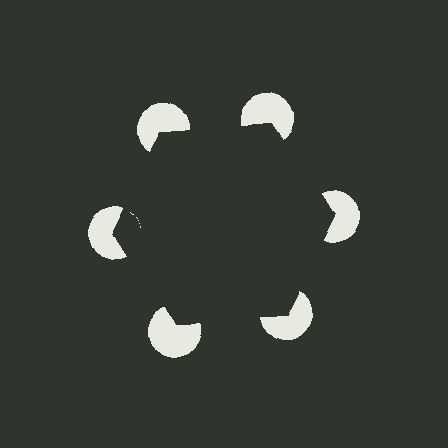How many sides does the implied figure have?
6 sides.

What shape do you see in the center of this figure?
An illusory hexagon — its edges are inferred from the aligned wedge cuts in the pac-man discs, not physically drawn.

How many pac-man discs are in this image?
There are 6 — one at each vertex of the illusory hexagon.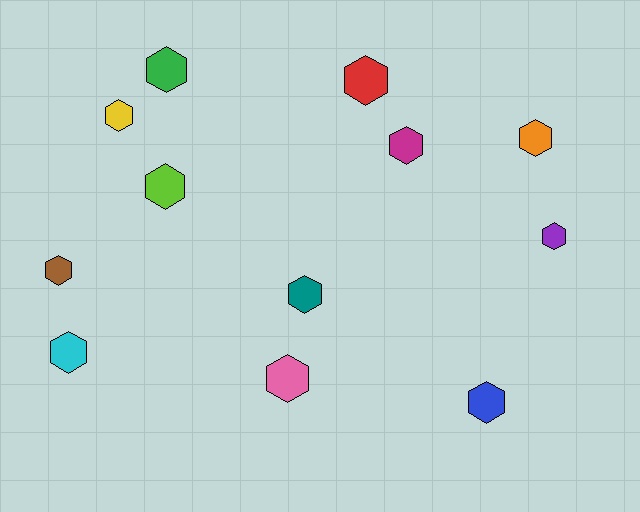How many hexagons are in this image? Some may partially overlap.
There are 12 hexagons.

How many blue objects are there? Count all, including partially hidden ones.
There is 1 blue object.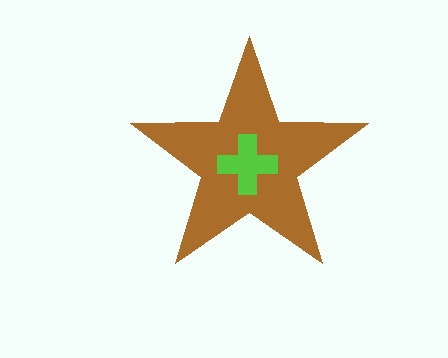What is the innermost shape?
The lime cross.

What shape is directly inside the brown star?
The lime cross.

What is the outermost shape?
The brown star.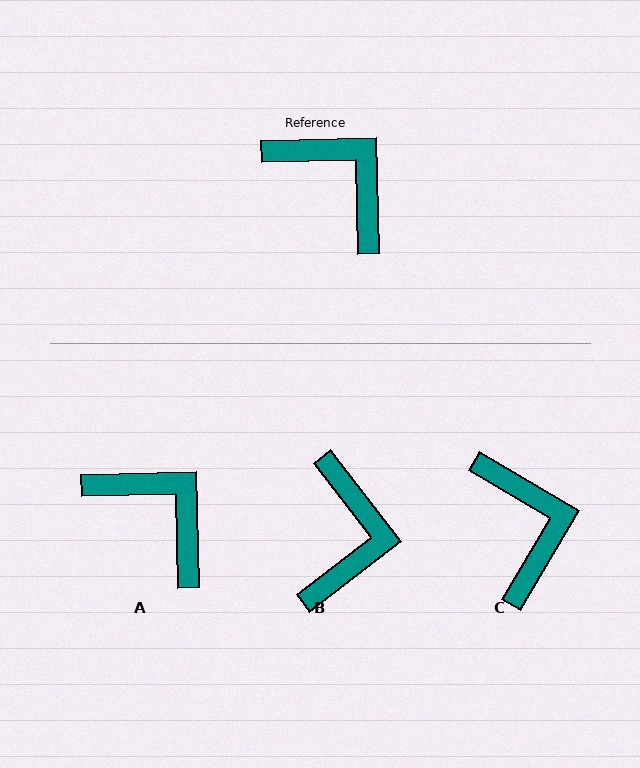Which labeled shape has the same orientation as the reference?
A.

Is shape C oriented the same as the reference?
No, it is off by about 32 degrees.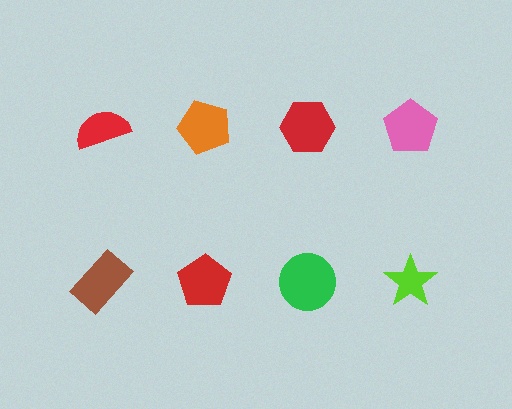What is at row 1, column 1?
A red semicircle.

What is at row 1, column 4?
A pink pentagon.